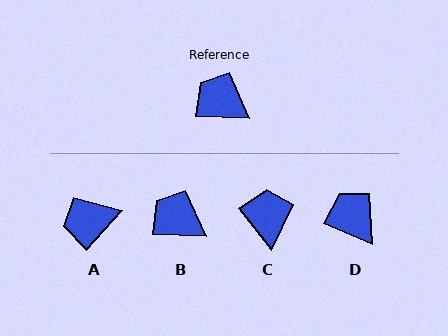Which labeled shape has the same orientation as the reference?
B.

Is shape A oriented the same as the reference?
No, it is off by about 51 degrees.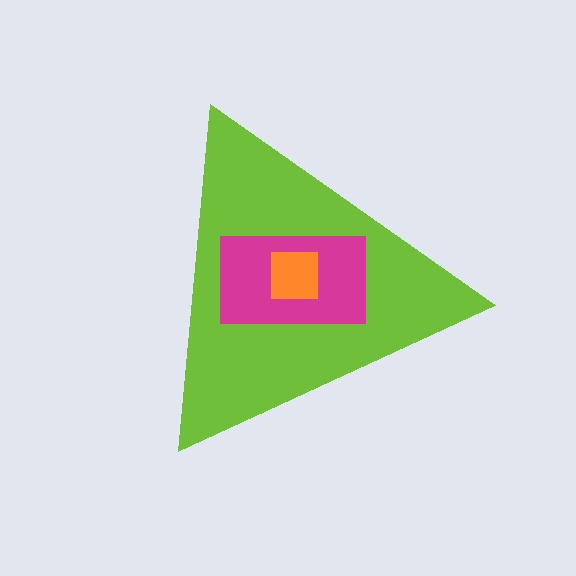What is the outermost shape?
The lime triangle.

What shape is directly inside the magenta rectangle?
The orange square.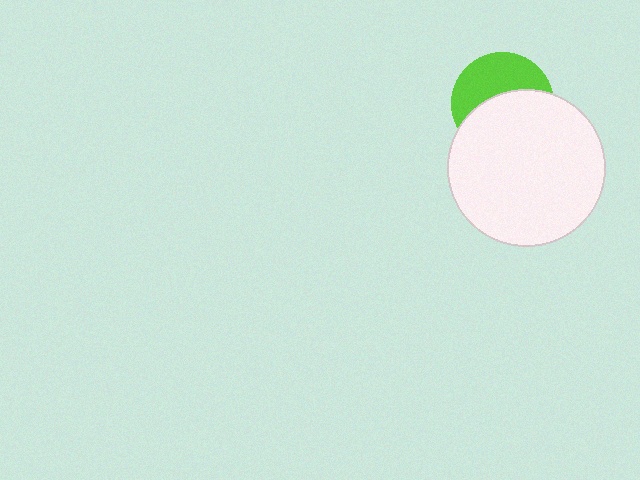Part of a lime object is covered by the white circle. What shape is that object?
It is a circle.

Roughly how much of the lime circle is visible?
A small part of it is visible (roughly 45%).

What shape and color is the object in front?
The object in front is a white circle.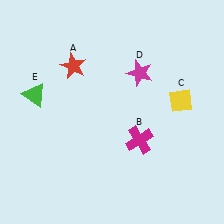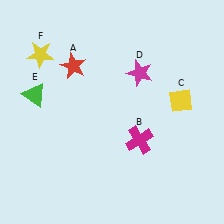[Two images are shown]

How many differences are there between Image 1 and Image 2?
There is 1 difference between the two images.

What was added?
A yellow star (F) was added in Image 2.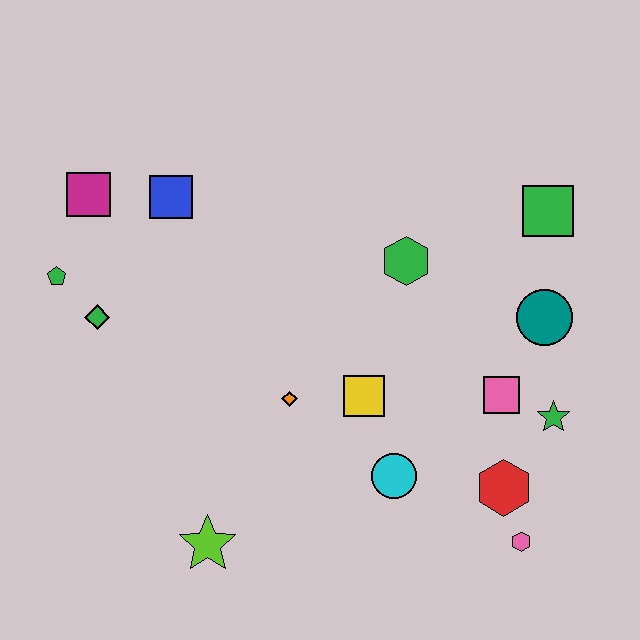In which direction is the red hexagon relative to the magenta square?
The red hexagon is to the right of the magenta square.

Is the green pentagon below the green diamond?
No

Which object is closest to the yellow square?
The orange diamond is closest to the yellow square.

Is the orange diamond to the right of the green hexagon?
No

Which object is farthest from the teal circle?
The green pentagon is farthest from the teal circle.